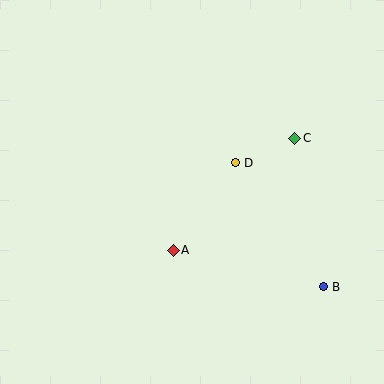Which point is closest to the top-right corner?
Point C is closest to the top-right corner.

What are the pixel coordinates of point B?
Point B is at (324, 287).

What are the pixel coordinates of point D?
Point D is at (235, 163).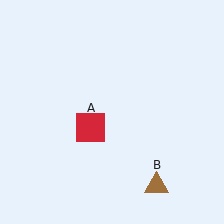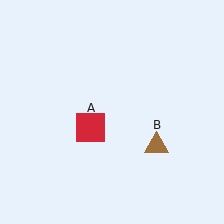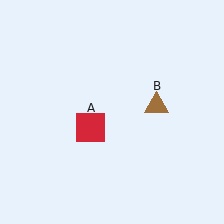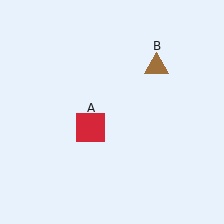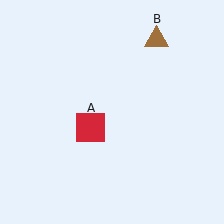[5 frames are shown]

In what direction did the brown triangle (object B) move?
The brown triangle (object B) moved up.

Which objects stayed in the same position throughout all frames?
Red square (object A) remained stationary.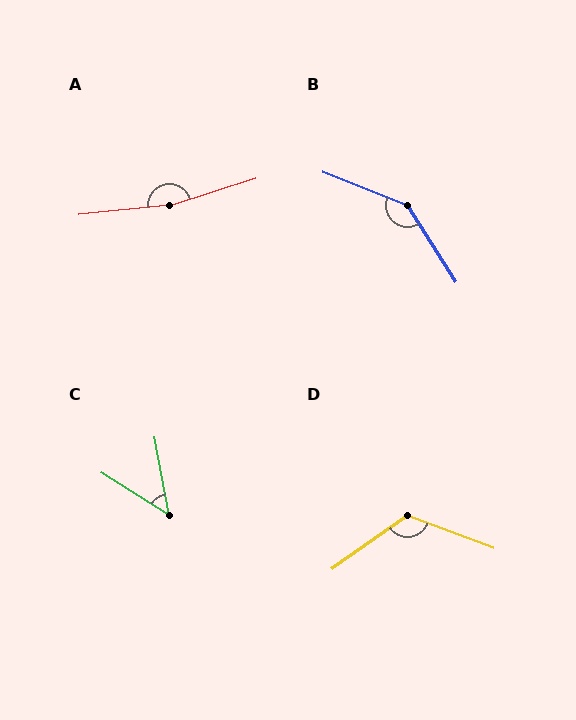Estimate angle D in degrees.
Approximately 124 degrees.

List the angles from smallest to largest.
C (48°), D (124°), B (144°), A (169°).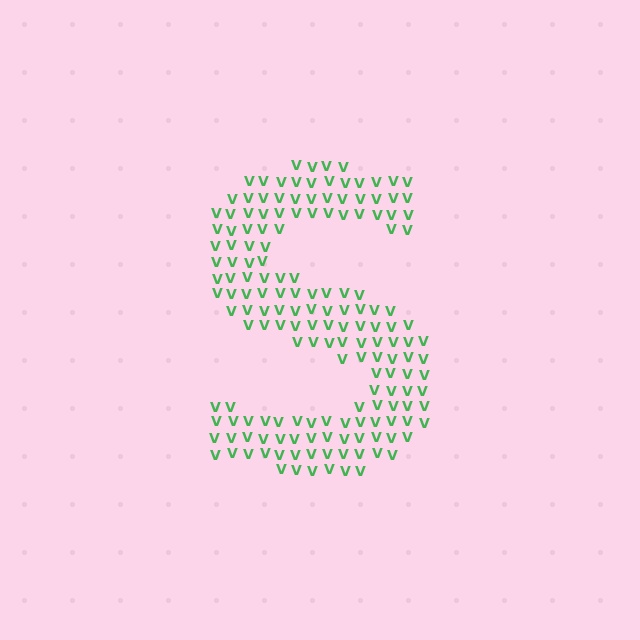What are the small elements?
The small elements are letter V's.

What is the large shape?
The large shape is the letter S.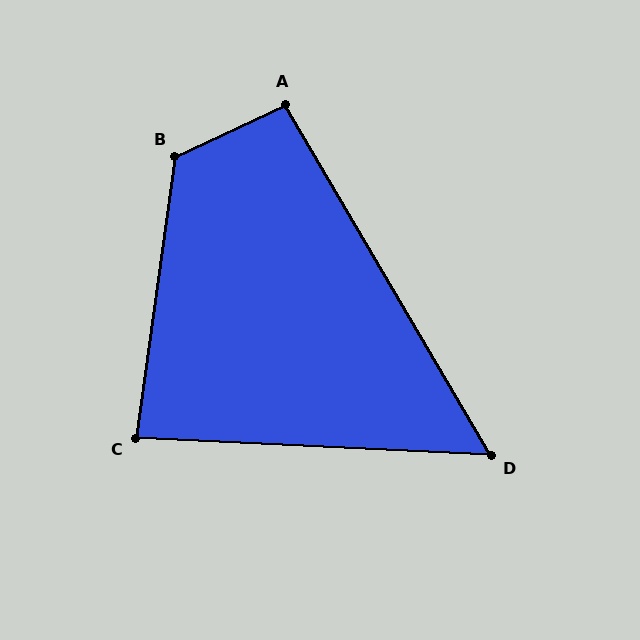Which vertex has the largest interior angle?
B, at approximately 123 degrees.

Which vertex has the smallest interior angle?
D, at approximately 57 degrees.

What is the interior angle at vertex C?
Approximately 85 degrees (acute).